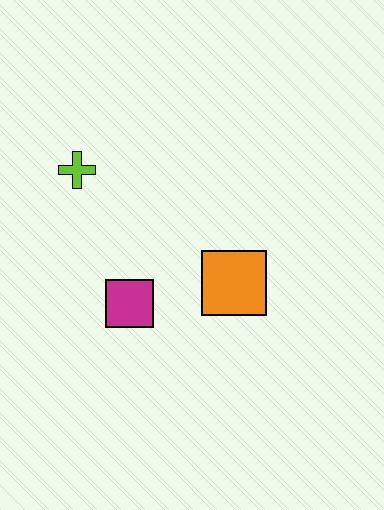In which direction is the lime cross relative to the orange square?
The lime cross is to the left of the orange square.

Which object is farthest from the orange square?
The lime cross is farthest from the orange square.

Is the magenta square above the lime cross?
No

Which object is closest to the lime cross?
The magenta square is closest to the lime cross.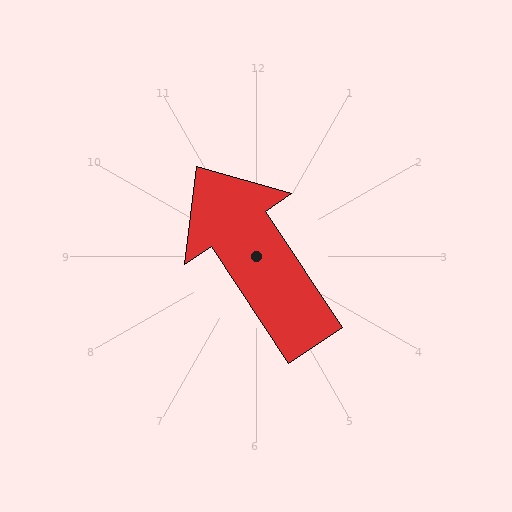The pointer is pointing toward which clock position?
Roughly 11 o'clock.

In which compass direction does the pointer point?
Northwest.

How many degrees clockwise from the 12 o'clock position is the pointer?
Approximately 326 degrees.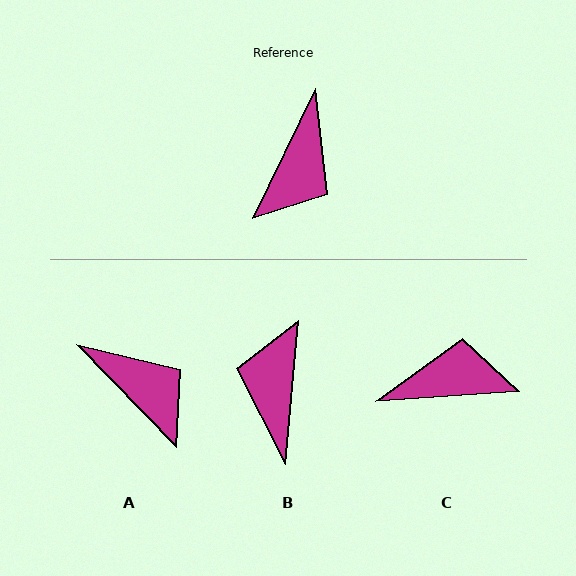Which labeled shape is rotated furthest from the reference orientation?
B, about 160 degrees away.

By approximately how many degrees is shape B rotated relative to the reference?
Approximately 160 degrees clockwise.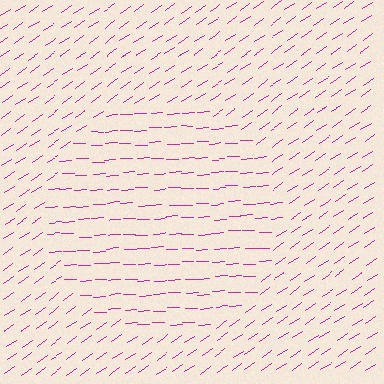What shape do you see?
I see a circle.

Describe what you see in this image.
The image is filled with small magenta line segments. A circle region in the image has lines oriented differently from the surrounding lines, creating a visible texture boundary.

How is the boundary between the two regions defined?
The boundary is defined purely by a change in line orientation (approximately 32 degrees difference). All lines are the same color and thickness.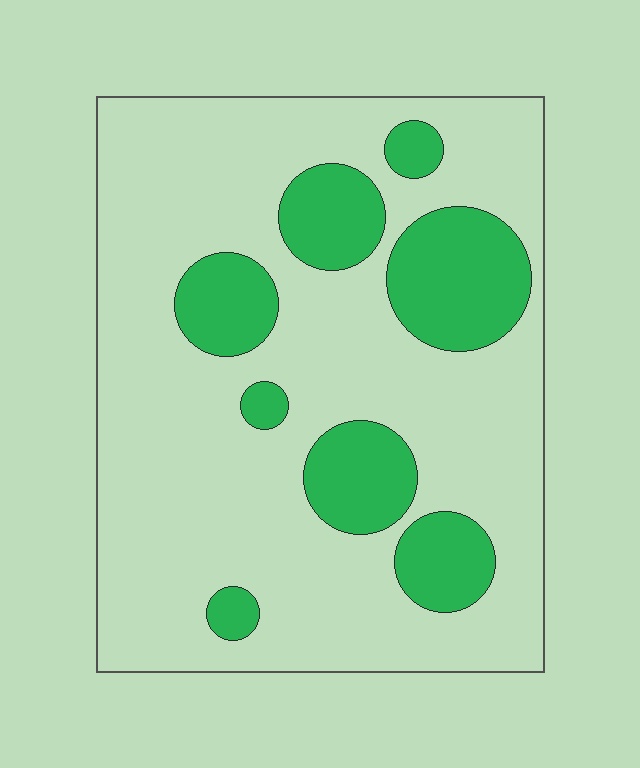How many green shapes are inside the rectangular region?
8.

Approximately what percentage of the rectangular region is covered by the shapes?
Approximately 25%.